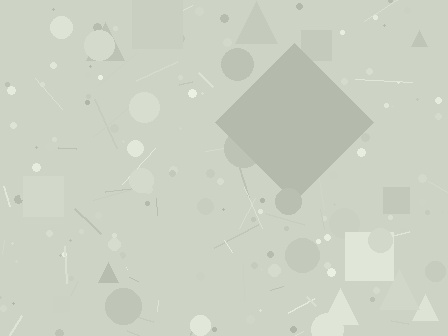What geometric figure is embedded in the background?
A diamond is embedded in the background.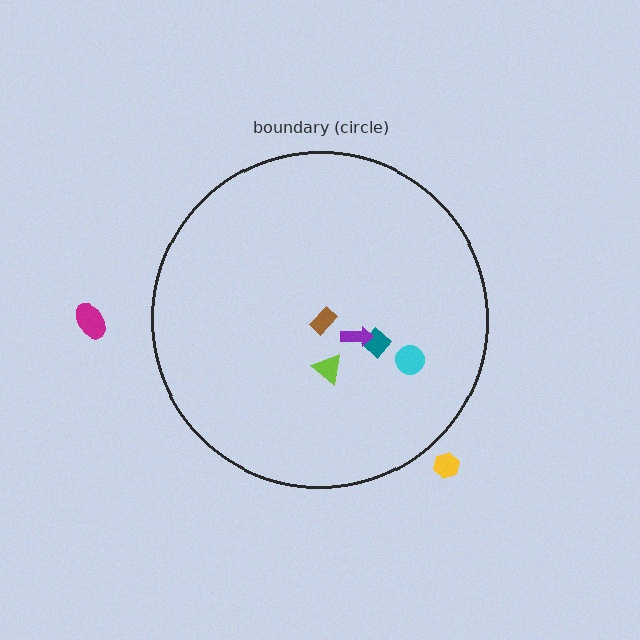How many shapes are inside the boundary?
5 inside, 2 outside.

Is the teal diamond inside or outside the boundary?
Inside.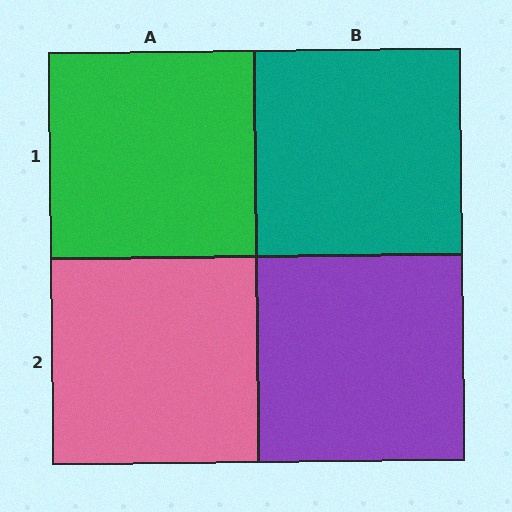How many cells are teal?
1 cell is teal.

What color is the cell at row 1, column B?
Teal.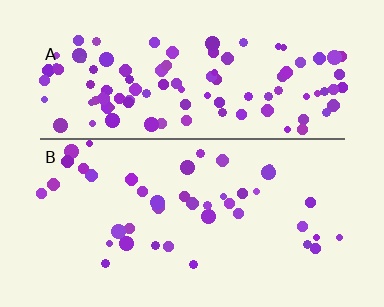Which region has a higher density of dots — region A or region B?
A (the top).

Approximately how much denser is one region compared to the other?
Approximately 2.5× — region A over region B.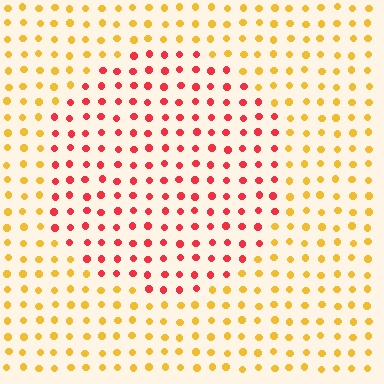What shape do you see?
I see a circle.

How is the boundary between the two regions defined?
The boundary is defined purely by a slight shift in hue (about 50 degrees). Spacing, size, and orientation are identical on both sides.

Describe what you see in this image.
The image is filled with small yellow elements in a uniform arrangement. A circle-shaped region is visible where the elements are tinted to a slightly different hue, forming a subtle color boundary.